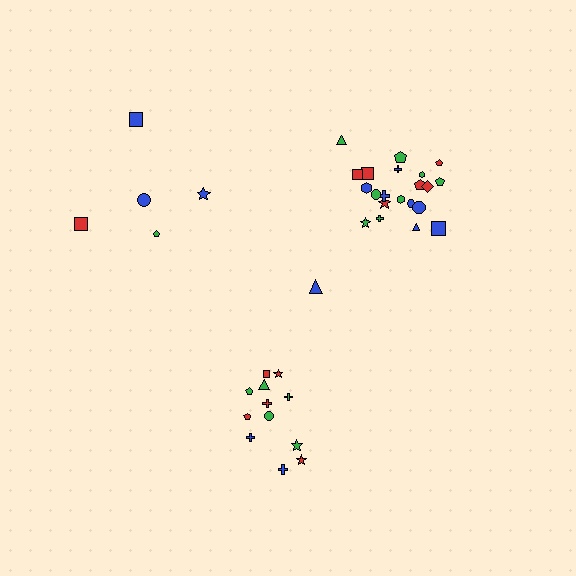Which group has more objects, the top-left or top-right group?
The top-right group.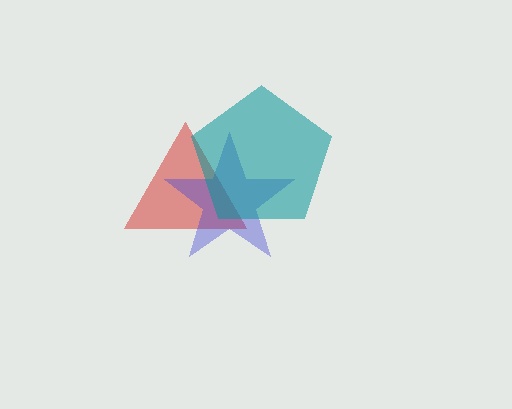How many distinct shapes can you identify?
There are 3 distinct shapes: a red triangle, a blue star, a teal pentagon.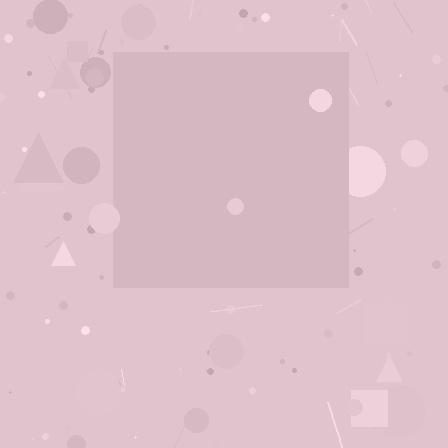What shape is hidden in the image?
A square is hidden in the image.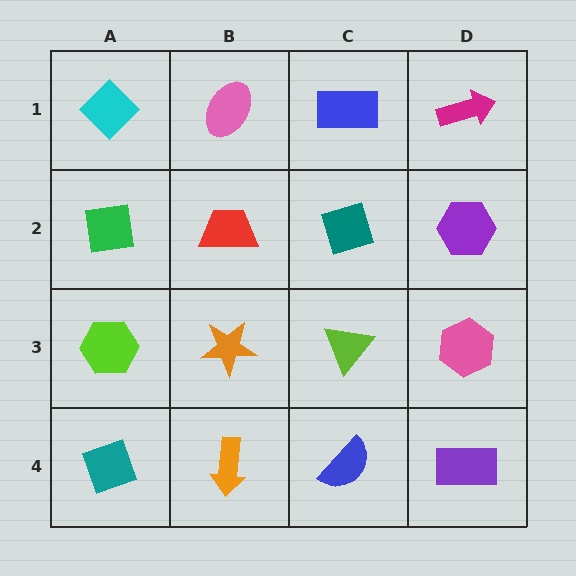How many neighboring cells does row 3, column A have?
3.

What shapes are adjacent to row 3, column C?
A teal diamond (row 2, column C), a blue semicircle (row 4, column C), an orange star (row 3, column B), a pink hexagon (row 3, column D).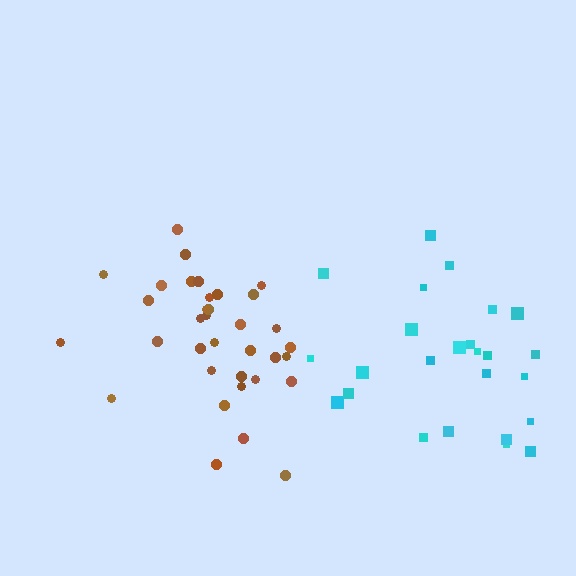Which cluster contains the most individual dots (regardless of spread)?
Brown (35).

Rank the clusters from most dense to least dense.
brown, cyan.